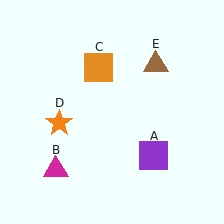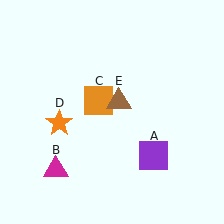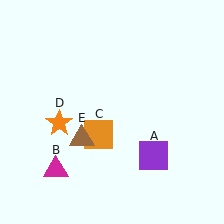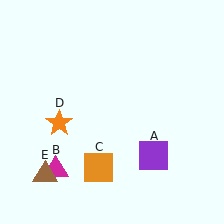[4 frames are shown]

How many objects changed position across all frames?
2 objects changed position: orange square (object C), brown triangle (object E).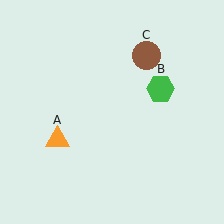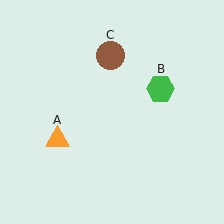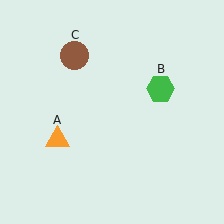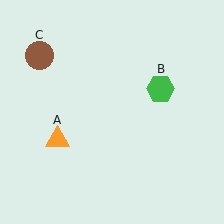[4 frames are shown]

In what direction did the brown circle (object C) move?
The brown circle (object C) moved left.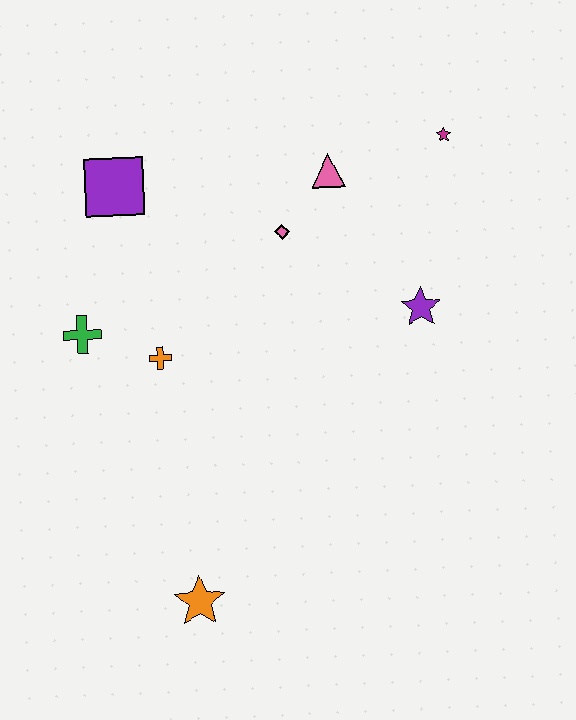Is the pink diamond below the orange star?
No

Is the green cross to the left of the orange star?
Yes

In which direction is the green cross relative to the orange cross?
The green cross is to the left of the orange cross.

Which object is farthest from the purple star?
The orange star is farthest from the purple star.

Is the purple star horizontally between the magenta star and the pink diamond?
Yes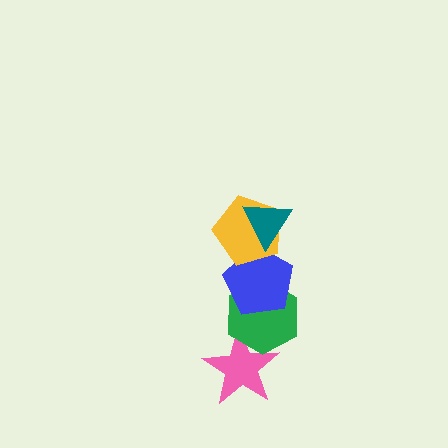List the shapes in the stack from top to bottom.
From top to bottom: the teal triangle, the yellow pentagon, the blue pentagon, the green hexagon, the pink star.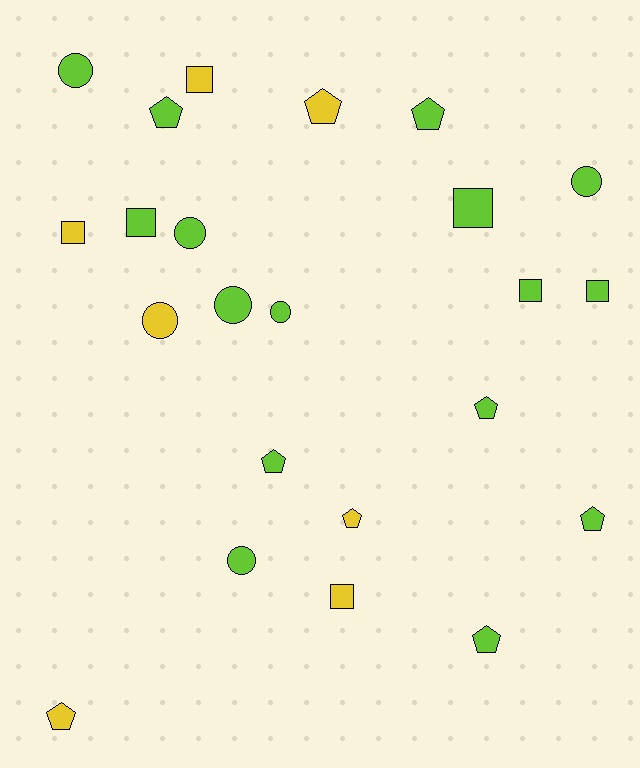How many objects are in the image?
There are 23 objects.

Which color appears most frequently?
Lime, with 16 objects.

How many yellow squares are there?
There are 3 yellow squares.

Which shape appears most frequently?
Pentagon, with 9 objects.